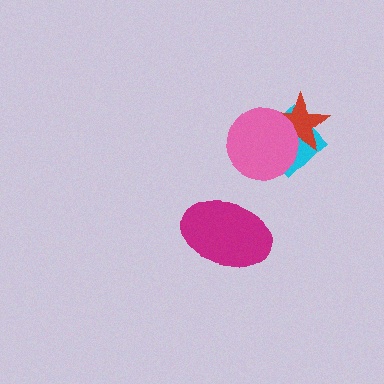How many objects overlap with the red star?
2 objects overlap with the red star.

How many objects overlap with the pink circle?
2 objects overlap with the pink circle.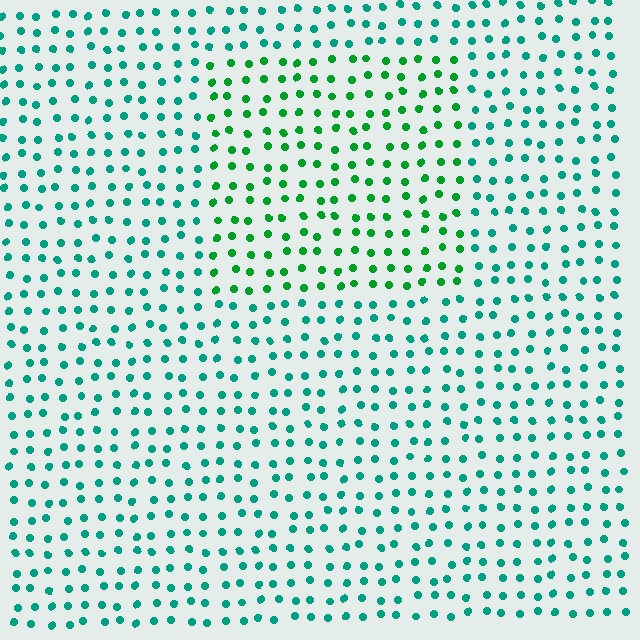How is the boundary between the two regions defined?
The boundary is defined purely by a slight shift in hue (about 35 degrees). Spacing, size, and orientation are identical on both sides.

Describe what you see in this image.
The image is filled with small teal elements in a uniform arrangement. A rectangle-shaped region is visible where the elements are tinted to a slightly different hue, forming a subtle color boundary.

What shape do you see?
I see a rectangle.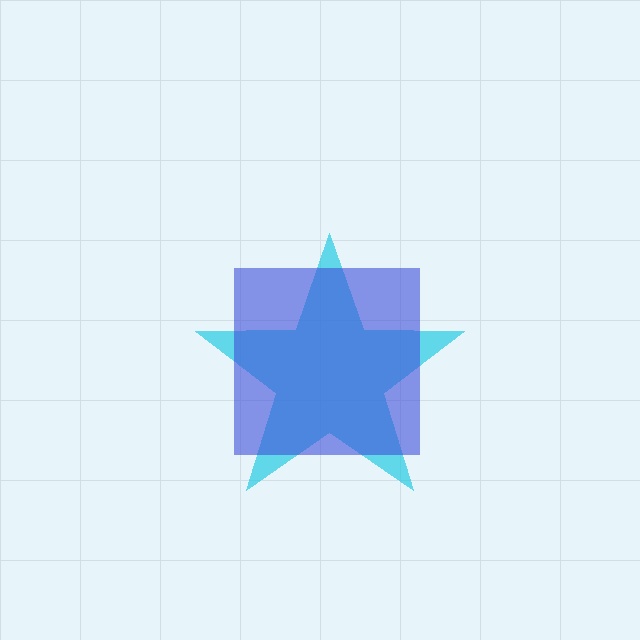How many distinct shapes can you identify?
There are 2 distinct shapes: a cyan star, a blue square.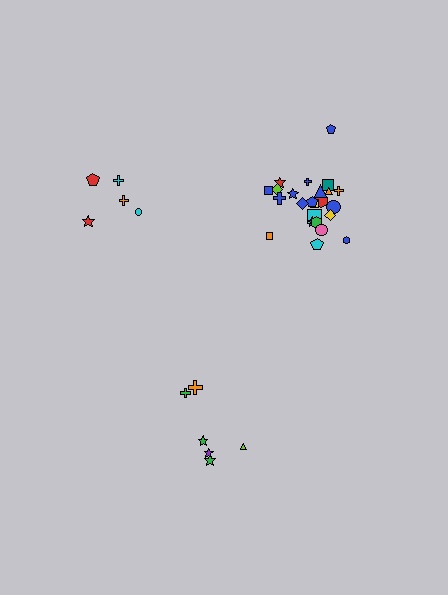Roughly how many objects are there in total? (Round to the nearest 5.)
Roughly 35 objects in total.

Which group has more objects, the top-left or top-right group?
The top-right group.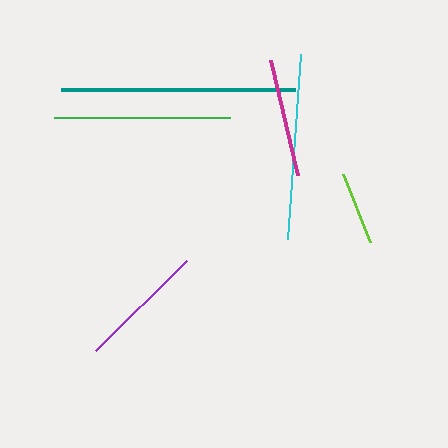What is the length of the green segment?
The green segment is approximately 177 pixels long.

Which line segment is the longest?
The teal line is the longest at approximately 233 pixels.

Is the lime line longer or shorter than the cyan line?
The cyan line is longer than the lime line.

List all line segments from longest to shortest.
From longest to shortest: teal, cyan, green, purple, magenta, lime.